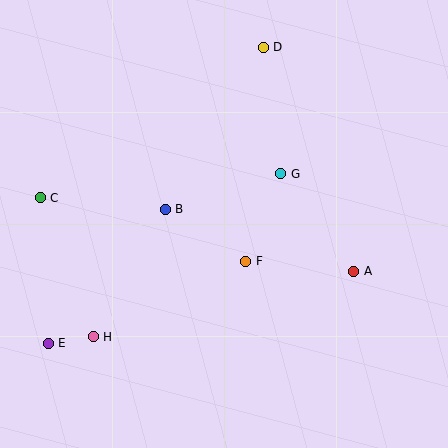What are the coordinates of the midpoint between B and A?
The midpoint between B and A is at (260, 240).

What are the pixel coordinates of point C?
Point C is at (40, 198).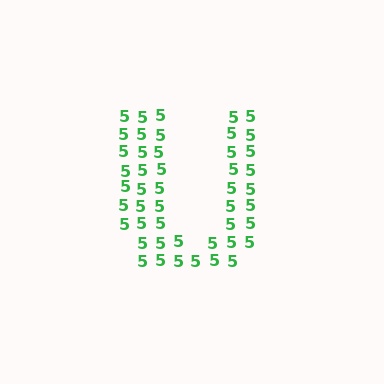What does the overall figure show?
The overall figure shows the letter U.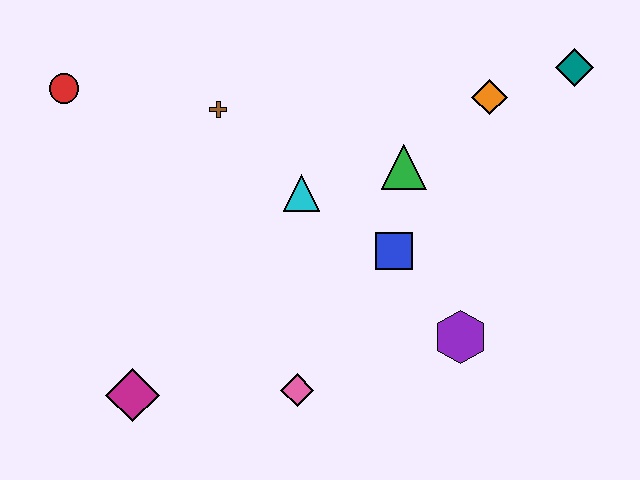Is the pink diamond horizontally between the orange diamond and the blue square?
No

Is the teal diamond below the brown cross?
No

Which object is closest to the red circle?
The brown cross is closest to the red circle.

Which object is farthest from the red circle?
The teal diamond is farthest from the red circle.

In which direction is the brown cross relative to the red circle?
The brown cross is to the right of the red circle.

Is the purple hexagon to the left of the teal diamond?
Yes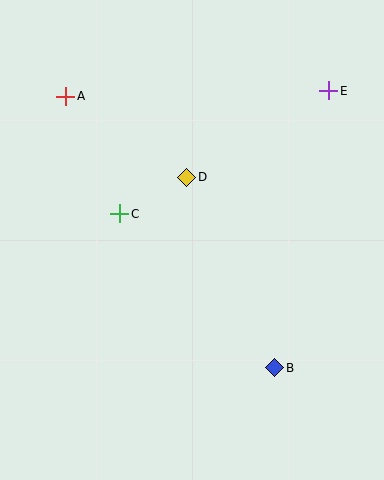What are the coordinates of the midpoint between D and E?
The midpoint between D and E is at (258, 134).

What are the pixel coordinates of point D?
Point D is at (187, 177).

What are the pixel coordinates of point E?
Point E is at (329, 91).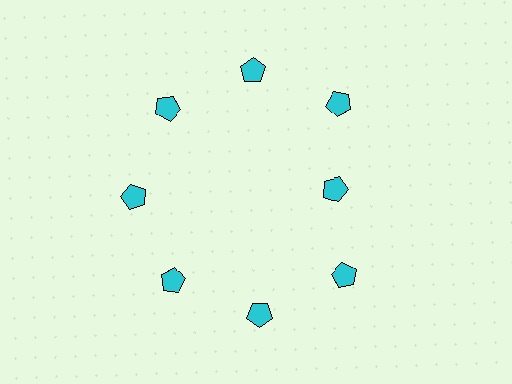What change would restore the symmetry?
The symmetry would be restored by moving it outward, back onto the ring so that all 8 pentagons sit at equal angles and equal distance from the center.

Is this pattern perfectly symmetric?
No. The 8 cyan pentagons are arranged in a ring, but one element near the 3 o'clock position is pulled inward toward the center, breaking the 8-fold rotational symmetry.